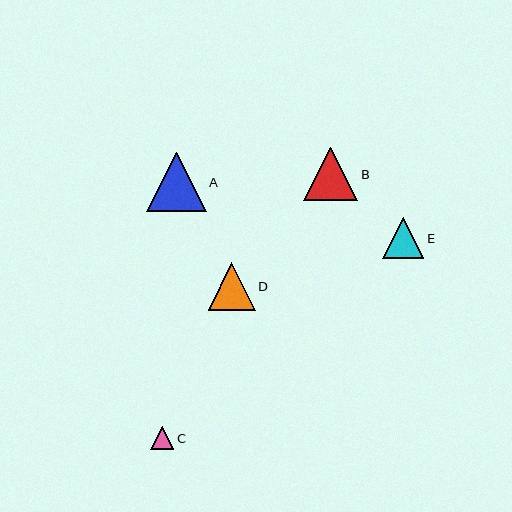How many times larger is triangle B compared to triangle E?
Triangle B is approximately 1.3 times the size of triangle E.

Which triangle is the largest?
Triangle A is the largest with a size of approximately 60 pixels.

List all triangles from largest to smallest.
From largest to smallest: A, B, D, E, C.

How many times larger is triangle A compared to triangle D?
Triangle A is approximately 1.3 times the size of triangle D.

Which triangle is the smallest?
Triangle C is the smallest with a size of approximately 23 pixels.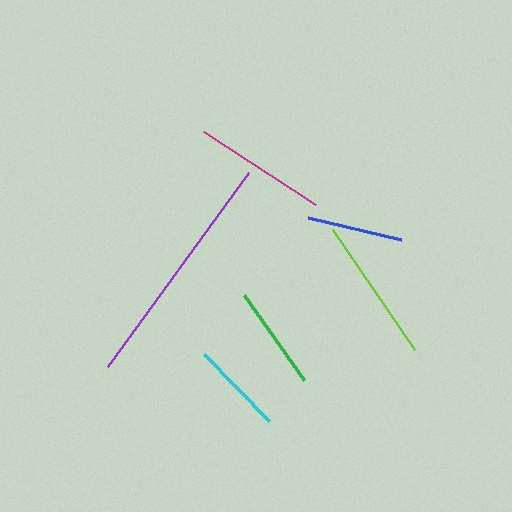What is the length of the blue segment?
The blue segment is approximately 95 pixels long.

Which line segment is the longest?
The purple line is the longest at approximately 240 pixels.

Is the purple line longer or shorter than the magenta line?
The purple line is longer than the magenta line.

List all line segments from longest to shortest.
From longest to shortest: purple, lime, magenta, green, blue, cyan.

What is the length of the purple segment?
The purple segment is approximately 240 pixels long.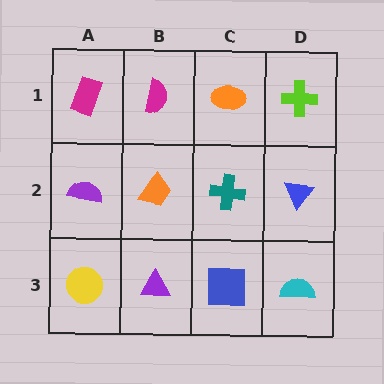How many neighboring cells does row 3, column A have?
2.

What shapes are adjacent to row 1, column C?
A teal cross (row 2, column C), a magenta semicircle (row 1, column B), a lime cross (row 1, column D).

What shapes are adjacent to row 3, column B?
An orange trapezoid (row 2, column B), a yellow circle (row 3, column A), a blue square (row 3, column C).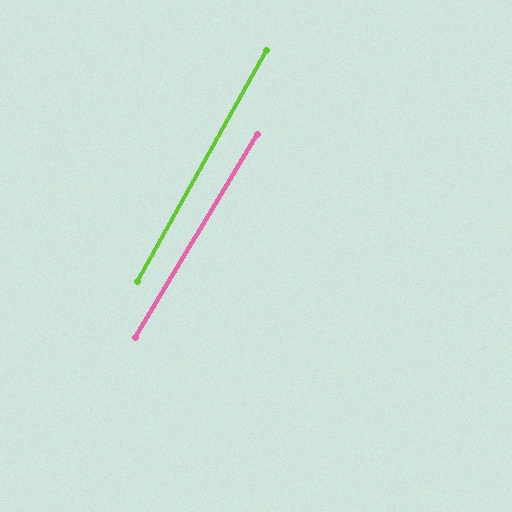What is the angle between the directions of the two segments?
Approximately 2 degrees.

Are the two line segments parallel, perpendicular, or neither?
Parallel — their directions differ by only 1.8°.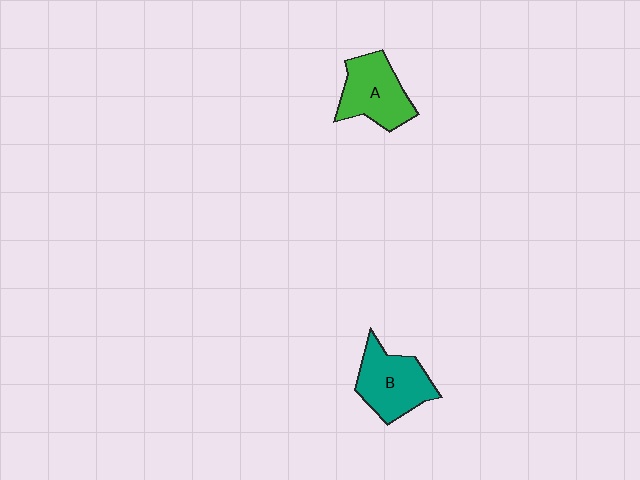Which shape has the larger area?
Shape B (teal).